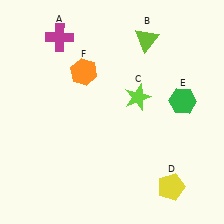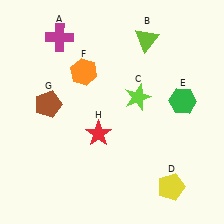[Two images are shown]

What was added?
A brown pentagon (G), a red star (H) were added in Image 2.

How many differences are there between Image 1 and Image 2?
There are 2 differences between the two images.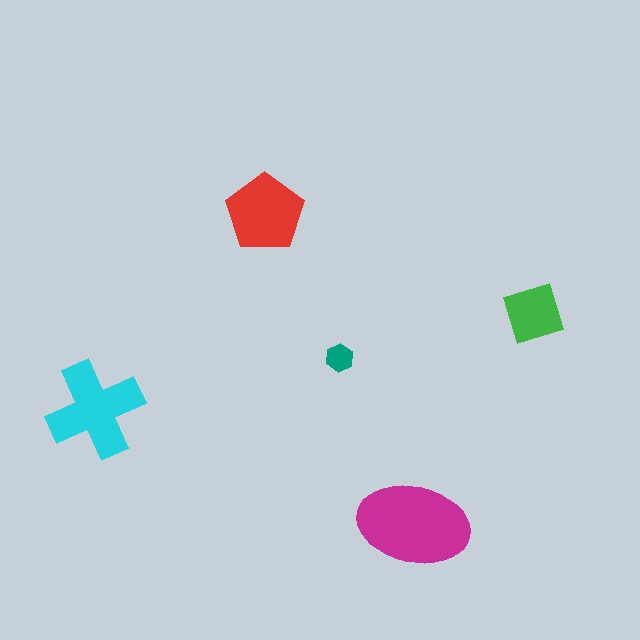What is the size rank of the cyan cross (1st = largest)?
2nd.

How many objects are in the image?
There are 5 objects in the image.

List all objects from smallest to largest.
The teal hexagon, the green diamond, the red pentagon, the cyan cross, the magenta ellipse.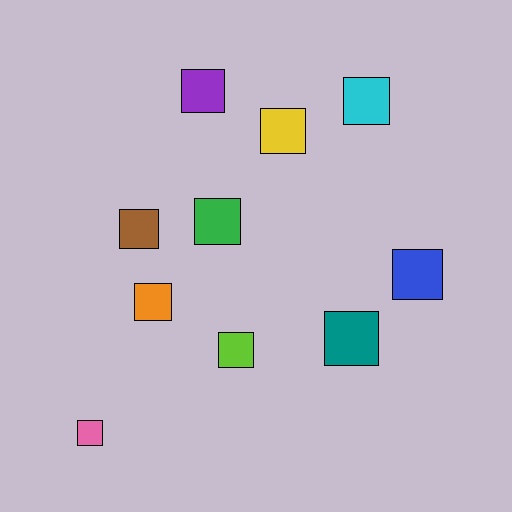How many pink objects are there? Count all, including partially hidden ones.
There is 1 pink object.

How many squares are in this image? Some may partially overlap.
There are 10 squares.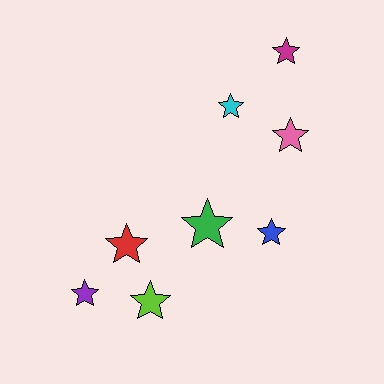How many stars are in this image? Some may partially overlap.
There are 8 stars.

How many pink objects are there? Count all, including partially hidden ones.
There is 1 pink object.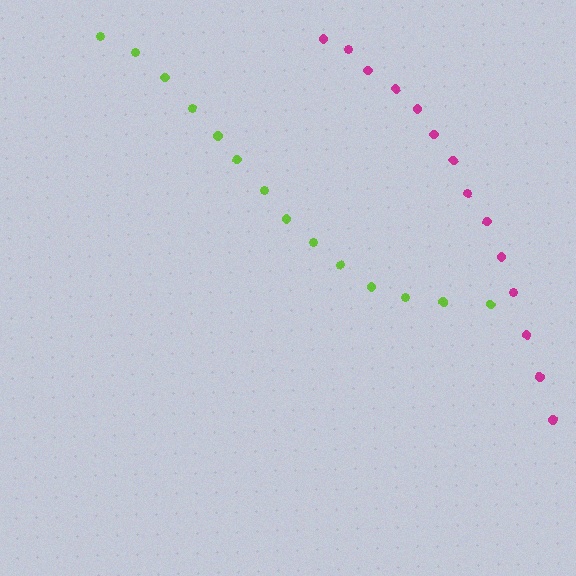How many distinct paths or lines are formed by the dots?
There are 2 distinct paths.